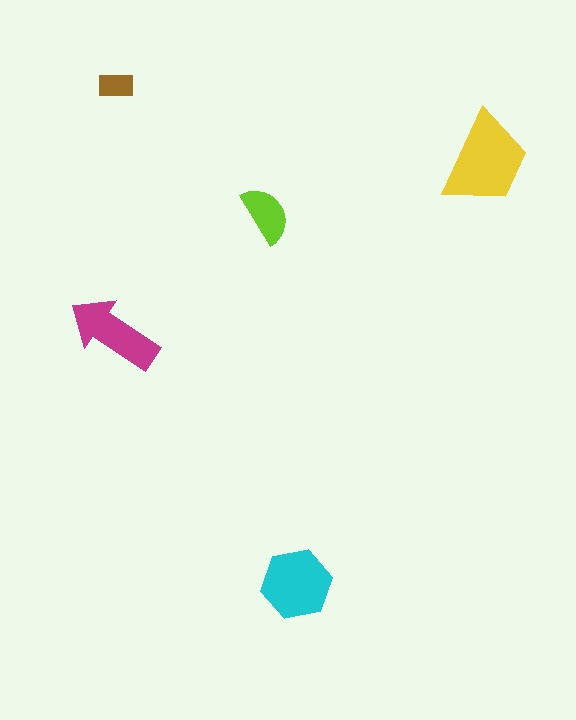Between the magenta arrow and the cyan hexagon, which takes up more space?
The cyan hexagon.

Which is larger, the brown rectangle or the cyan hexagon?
The cyan hexagon.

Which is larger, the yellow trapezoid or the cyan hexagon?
The yellow trapezoid.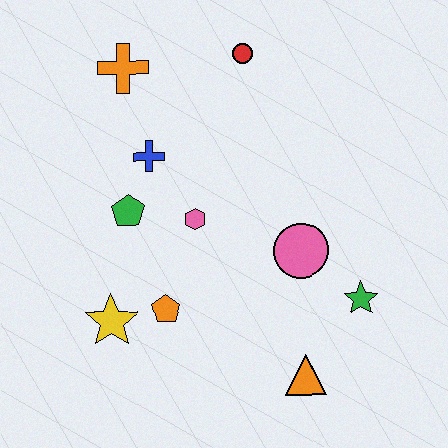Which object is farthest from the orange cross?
The orange triangle is farthest from the orange cross.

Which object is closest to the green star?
The pink circle is closest to the green star.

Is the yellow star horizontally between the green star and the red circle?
No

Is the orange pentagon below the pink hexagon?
Yes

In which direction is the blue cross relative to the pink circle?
The blue cross is to the left of the pink circle.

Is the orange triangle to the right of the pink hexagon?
Yes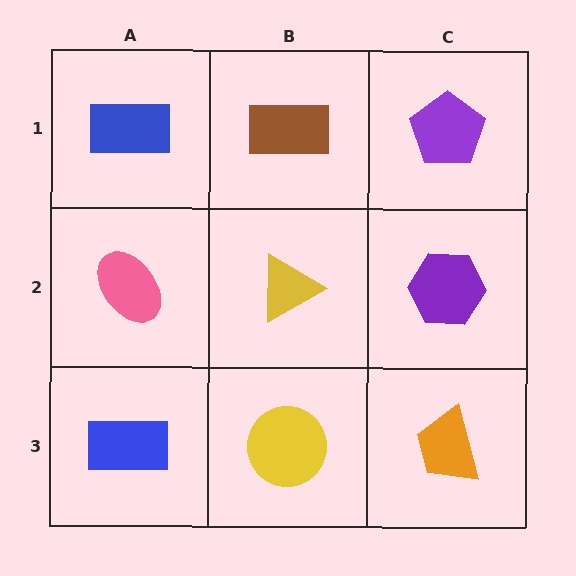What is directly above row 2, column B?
A brown rectangle.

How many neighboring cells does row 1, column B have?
3.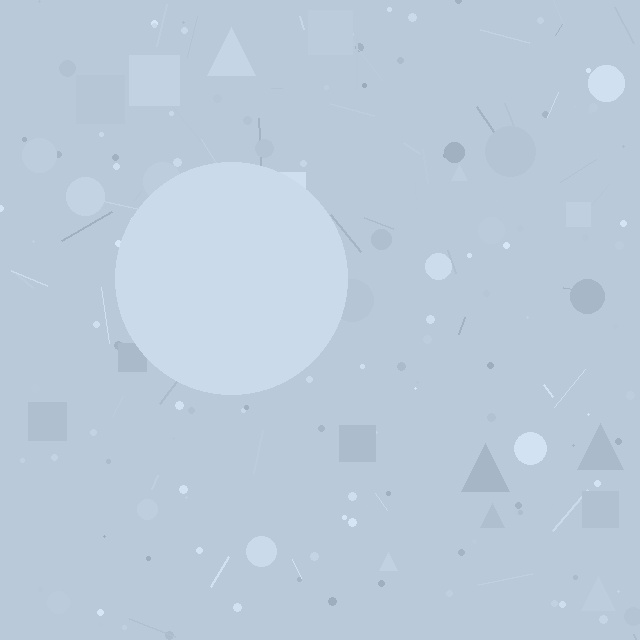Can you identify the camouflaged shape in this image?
The camouflaged shape is a circle.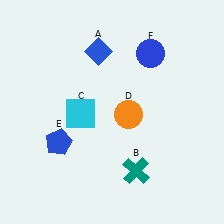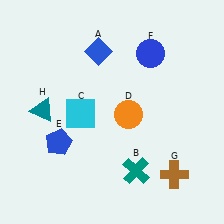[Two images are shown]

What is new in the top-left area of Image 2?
A teal triangle (H) was added in the top-left area of Image 2.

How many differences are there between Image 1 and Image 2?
There are 2 differences between the two images.